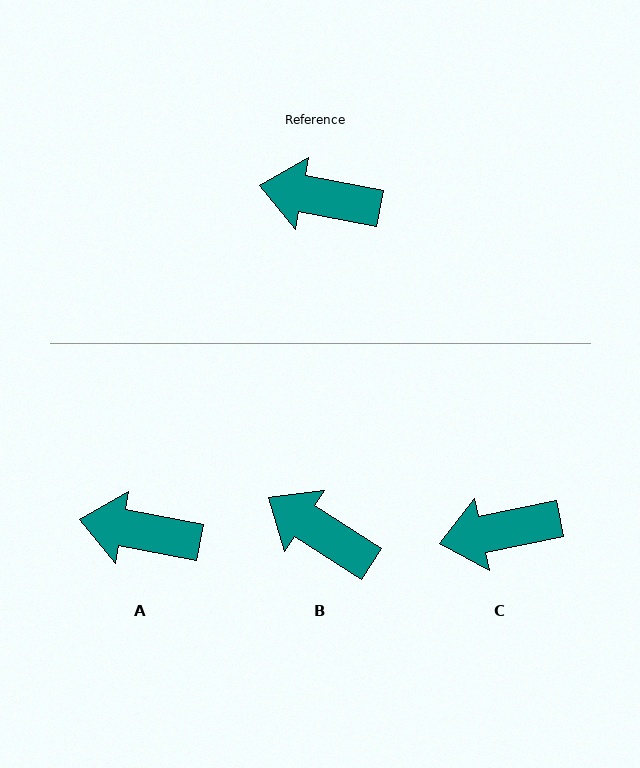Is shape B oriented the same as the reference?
No, it is off by about 22 degrees.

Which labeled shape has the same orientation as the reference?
A.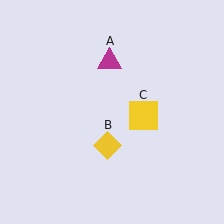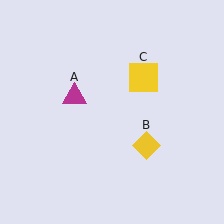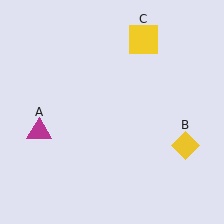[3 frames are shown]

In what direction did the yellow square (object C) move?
The yellow square (object C) moved up.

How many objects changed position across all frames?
3 objects changed position: magenta triangle (object A), yellow diamond (object B), yellow square (object C).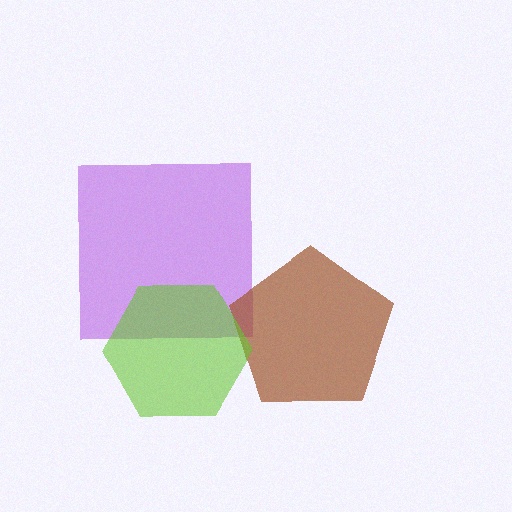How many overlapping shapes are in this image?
There are 3 overlapping shapes in the image.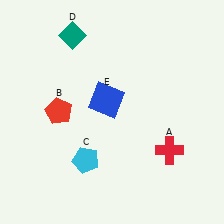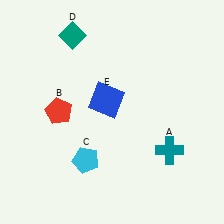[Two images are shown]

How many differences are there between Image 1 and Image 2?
There is 1 difference between the two images.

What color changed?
The cross (A) changed from red in Image 1 to teal in Image 2.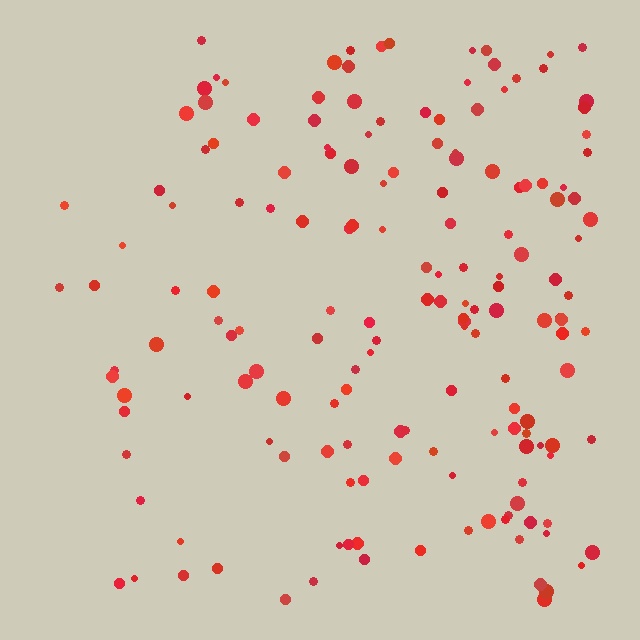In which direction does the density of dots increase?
From left to right, with the right side densest.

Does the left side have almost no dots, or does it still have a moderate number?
Still a moderate number, just noticeably fewer than the right.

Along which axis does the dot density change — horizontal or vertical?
Horizontal.